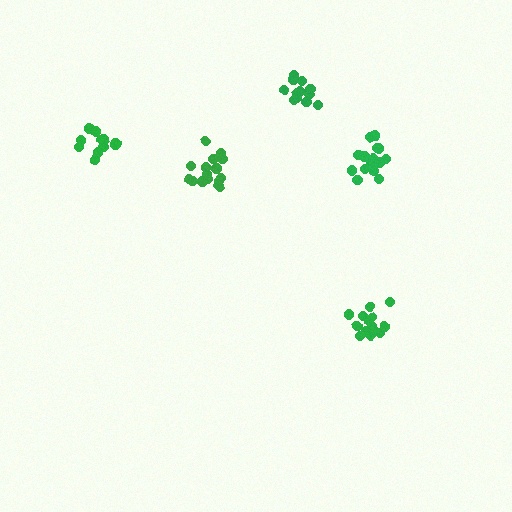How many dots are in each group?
Group 1: 11 dots, Group 2: 13 dots, Group 3: 15 dots, Group 4: 14 dots, Group 5: 16 dots (69 total).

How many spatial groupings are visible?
There are 5 spatial groupings.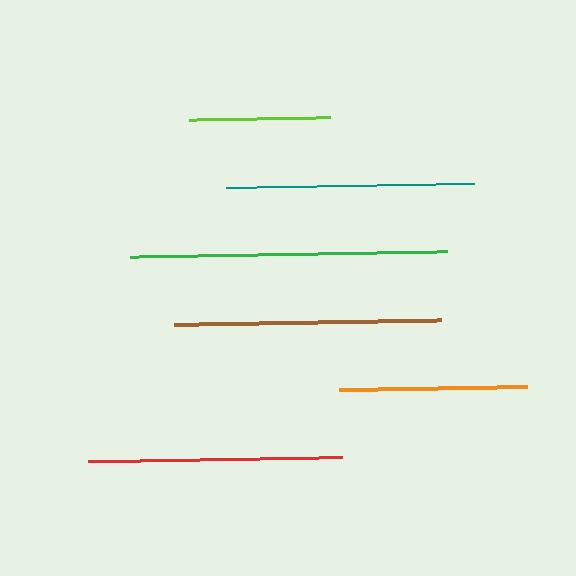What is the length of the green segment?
The green segment is approximately 316 pixels long.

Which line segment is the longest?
The green line is the longest at approximately 316 pixels.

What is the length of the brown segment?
The brown segment is approximately 266 pixels long.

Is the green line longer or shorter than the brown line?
The green line is longer than the brown line.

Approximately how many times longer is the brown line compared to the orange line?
The brown line is approximately 1.4 times the length of the orange line.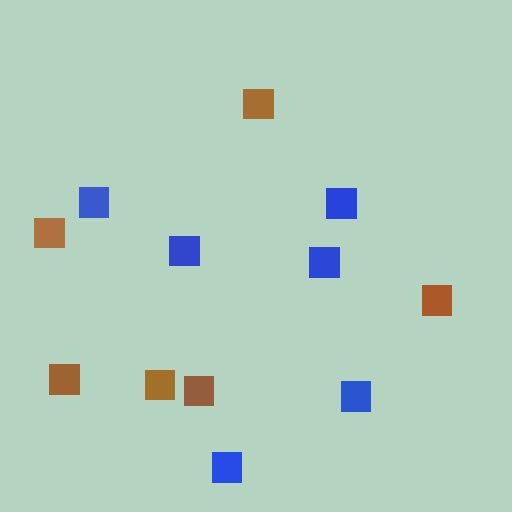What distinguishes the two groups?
There are 2 groups: one group of brown squares (6) and one group of blue squares (6).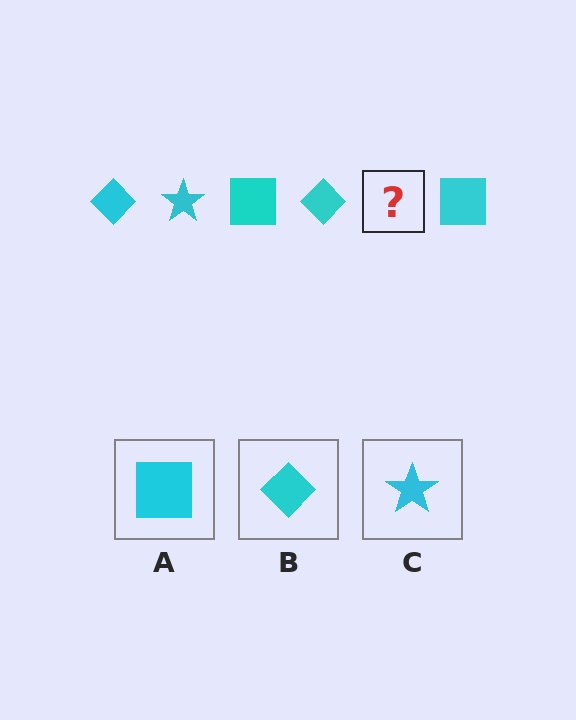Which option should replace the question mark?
Option C.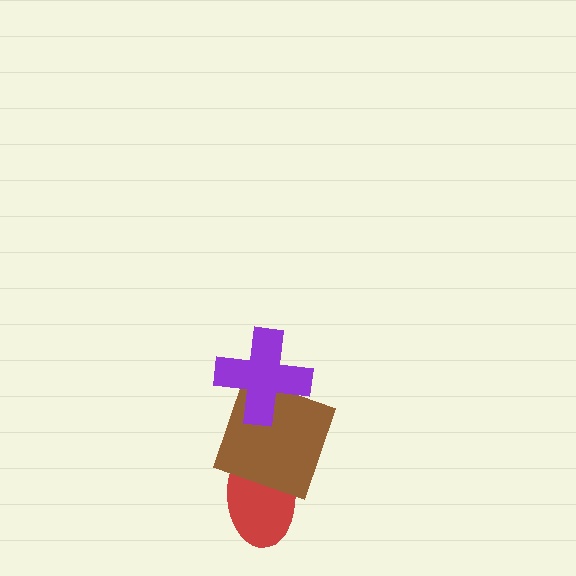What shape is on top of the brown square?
The purple cross is on top of the brown square.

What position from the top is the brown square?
The brown square is 2nd from the top.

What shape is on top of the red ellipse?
The brown square is on top of the red ellipse.